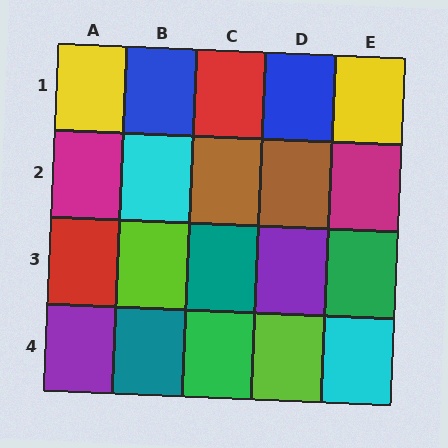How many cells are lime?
2 cells are lime.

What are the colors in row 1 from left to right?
Yellow, blue, red, blue, yellow.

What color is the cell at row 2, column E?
Magenta.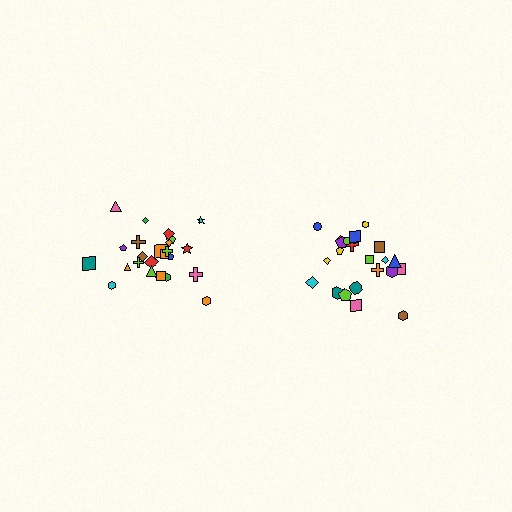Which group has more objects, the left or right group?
The left group.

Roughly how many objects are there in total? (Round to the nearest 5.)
Roughly 45 objects in total.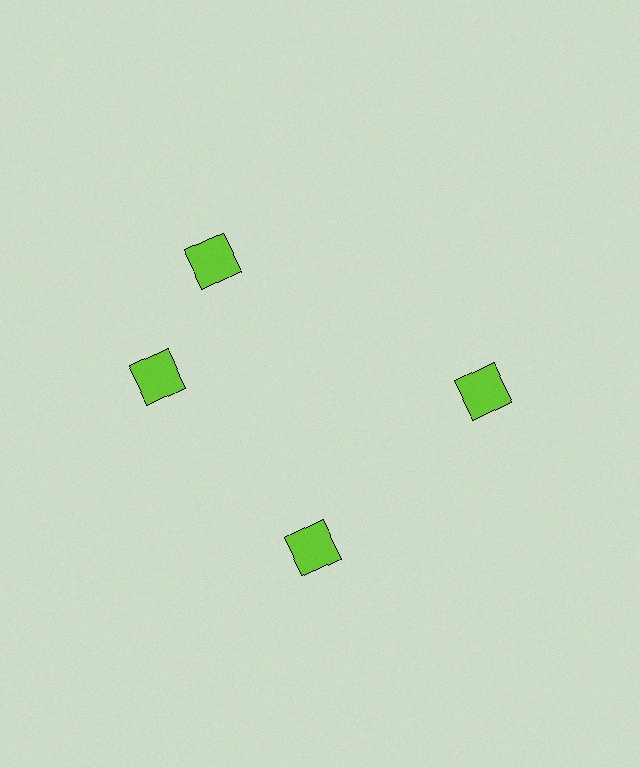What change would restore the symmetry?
The symmetry would be restored by rotating it back into even spacing with its neighbors so that all 4 squares sit at equal angles and equal distance from the center.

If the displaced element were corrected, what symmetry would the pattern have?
It would have 4-fold rotational symmetry — the pattern would map onto itself every 90 degrees.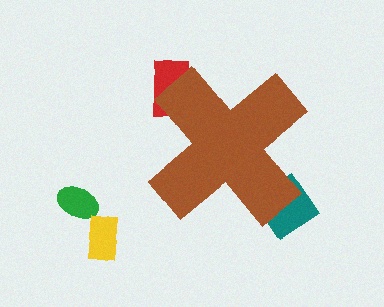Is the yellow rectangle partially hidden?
No, the yellow rectangle is fully visible.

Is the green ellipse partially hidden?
No, the green ellipse is fully visible.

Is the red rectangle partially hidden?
Yes, the red rectangle is partially hidden behind the brown cross.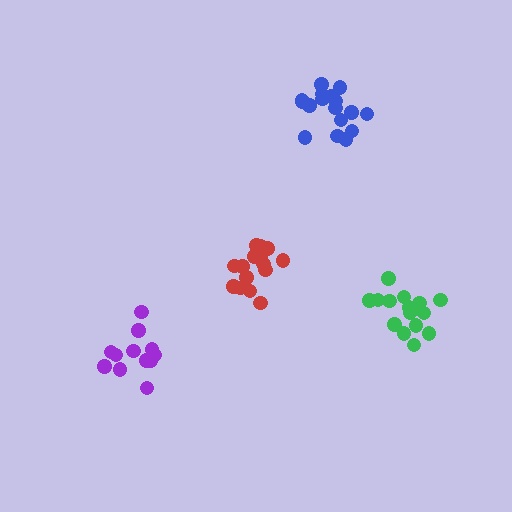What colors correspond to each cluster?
The clusters are colored: purple, red, blue, green.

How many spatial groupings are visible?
There are 4 spatial groupings.